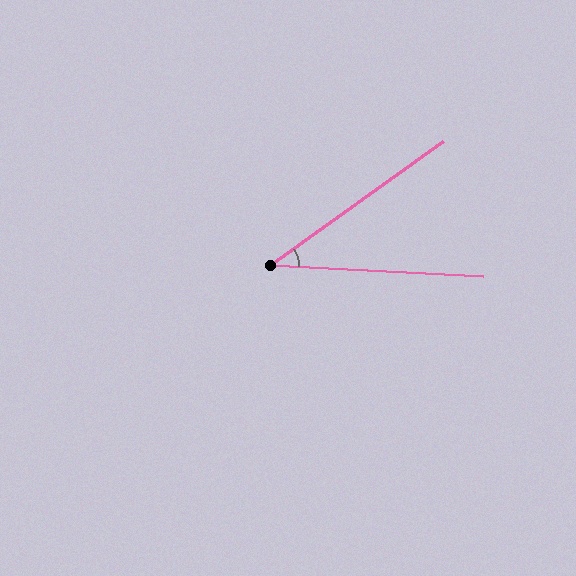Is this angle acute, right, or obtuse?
It is acute.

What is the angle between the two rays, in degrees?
Approximately 39 degrees.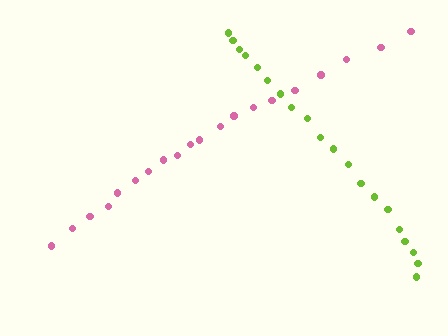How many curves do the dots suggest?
There are 2 distinct paths.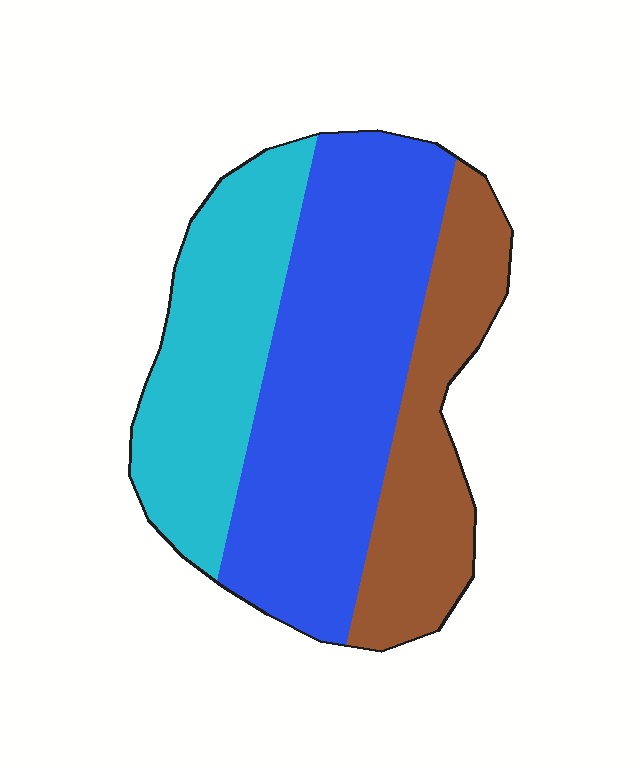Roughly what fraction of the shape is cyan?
Cyan covers around 30% of the shape.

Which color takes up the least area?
Brown, at roughly 25%.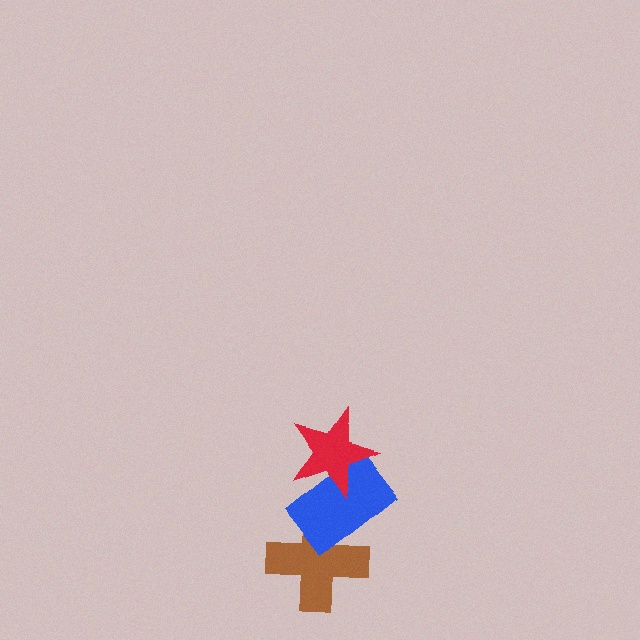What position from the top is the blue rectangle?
The blue rectangle is 2nd from the top.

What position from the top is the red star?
The red star is 1st from the top.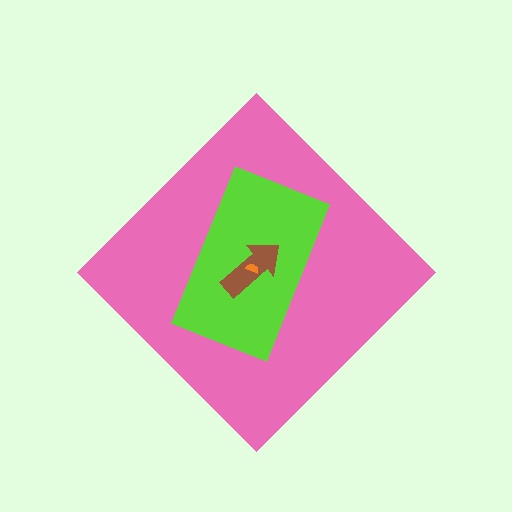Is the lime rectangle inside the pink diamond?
Yes.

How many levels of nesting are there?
4.